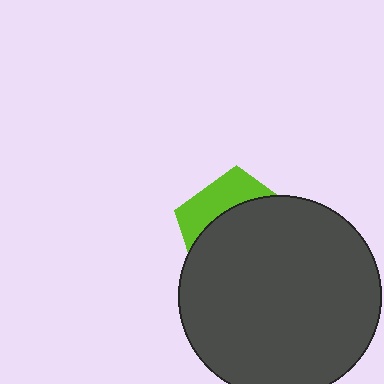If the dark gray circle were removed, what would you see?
You would see the complete lime pentagon.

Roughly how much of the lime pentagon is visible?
A small part of it is visible (roughly 30%).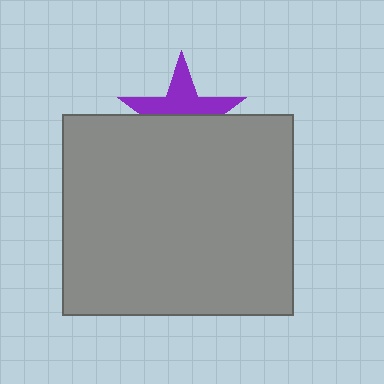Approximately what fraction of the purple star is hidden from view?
Roughly 54% of the purple star is hidden behind the gray rectangle.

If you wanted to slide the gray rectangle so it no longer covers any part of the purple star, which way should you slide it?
Slide it down — that is the most direct way to separate the two shapes.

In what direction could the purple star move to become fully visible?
The purple star could move up. That would shift it out from behind the gray rectangle entirely.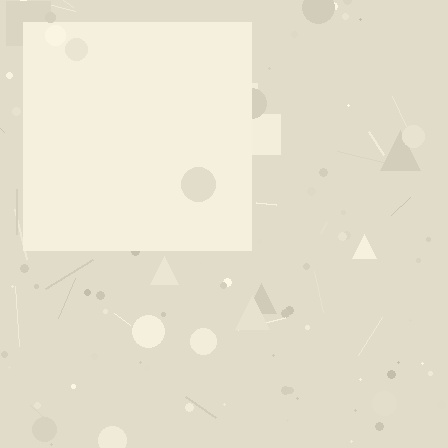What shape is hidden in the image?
A square is hidden in the image.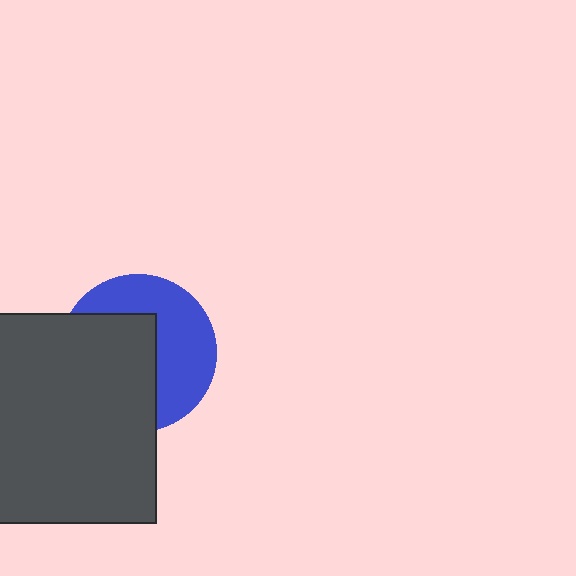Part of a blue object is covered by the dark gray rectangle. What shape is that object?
It is a circle.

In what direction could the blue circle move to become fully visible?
The blue circle could move right. That would shift it out from behind the dark gray rectangle entirely.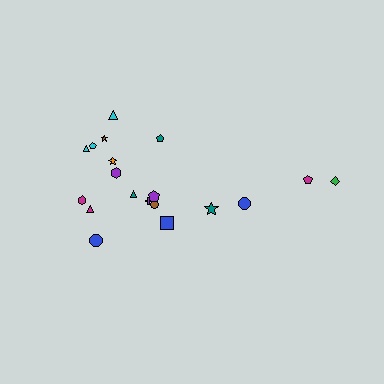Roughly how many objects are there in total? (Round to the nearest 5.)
Roughly 20 objects in total.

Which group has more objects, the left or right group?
The left group.